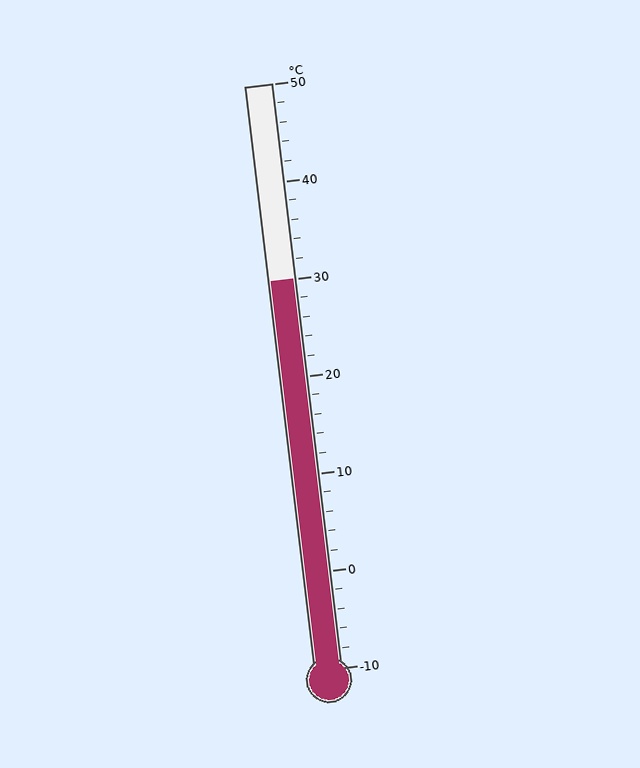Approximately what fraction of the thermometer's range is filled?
The thermometer is filled to approximately 65% of its range.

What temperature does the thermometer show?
The thermometer shows approximately 30°C.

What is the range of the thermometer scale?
The thermometer scale ranges from -10°C to 50°C.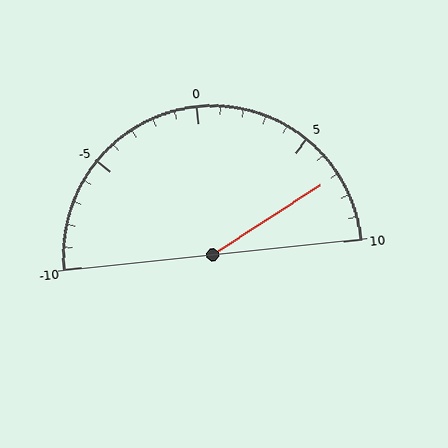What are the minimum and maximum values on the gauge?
The gauge ranges from -10 to 10.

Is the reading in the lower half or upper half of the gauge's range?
The reading is in the upper half of the range (-10 to 10).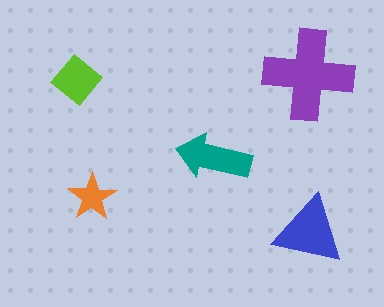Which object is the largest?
The purple cross.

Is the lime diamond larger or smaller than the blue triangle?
Smaller.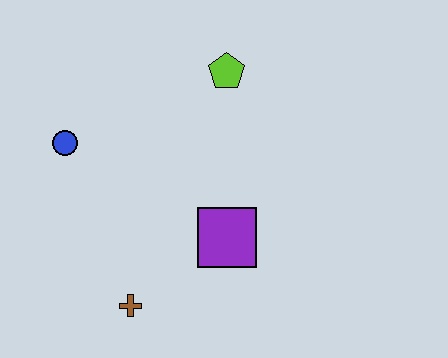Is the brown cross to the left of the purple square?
Yes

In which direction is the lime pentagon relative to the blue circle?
The lime pentagon is to the right of the blue circle.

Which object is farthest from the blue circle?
The purple square is farthest from the blue circle.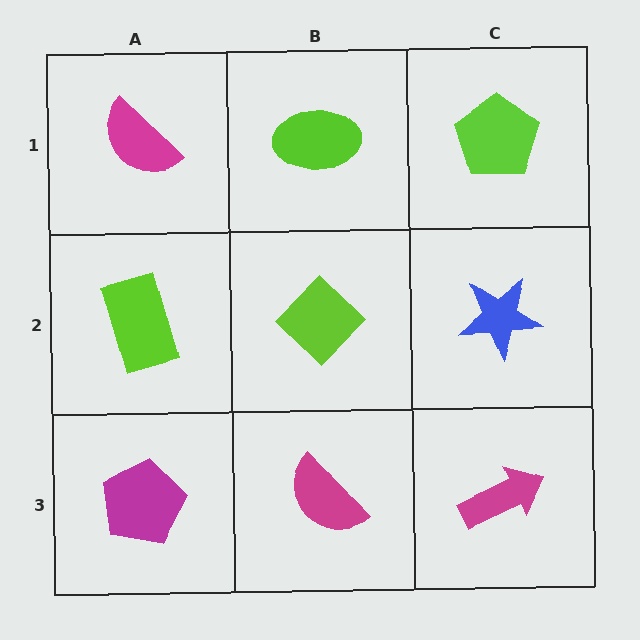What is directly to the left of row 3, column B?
A magenta pentagon.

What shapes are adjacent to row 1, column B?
A lime diamond (row 2, column B), a magenta semicircle (row 1, column A), a lime pentagon (row 1, column C).